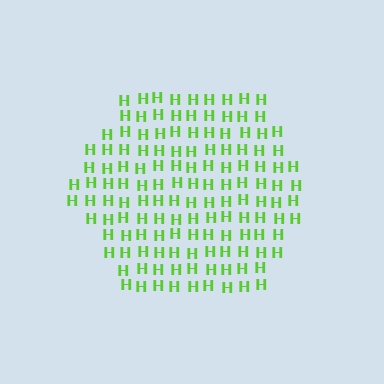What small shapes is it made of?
It is made of small letter H's.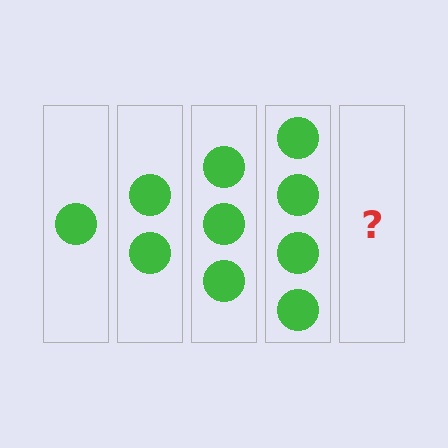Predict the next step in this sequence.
The next step is 5 circles.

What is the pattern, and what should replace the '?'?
The pattern is that each step adds one more circle. The '?' should be 5 circles.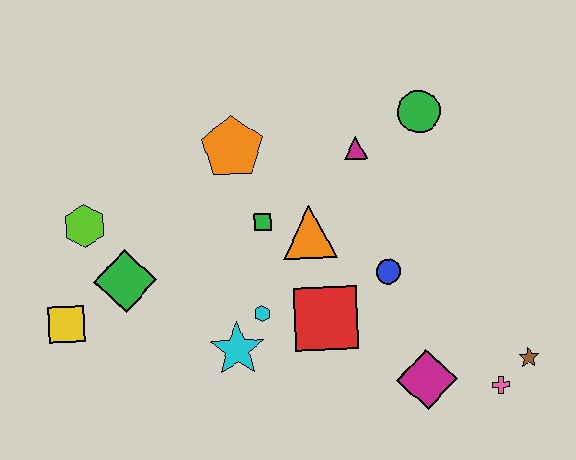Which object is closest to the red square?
The cyan hexagon is closest to the red square.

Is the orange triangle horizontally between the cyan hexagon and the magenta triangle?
Yes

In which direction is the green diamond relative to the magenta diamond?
The green diamond is to the left of the magenta diamond.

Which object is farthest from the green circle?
The yellow square is farthest from the green circle.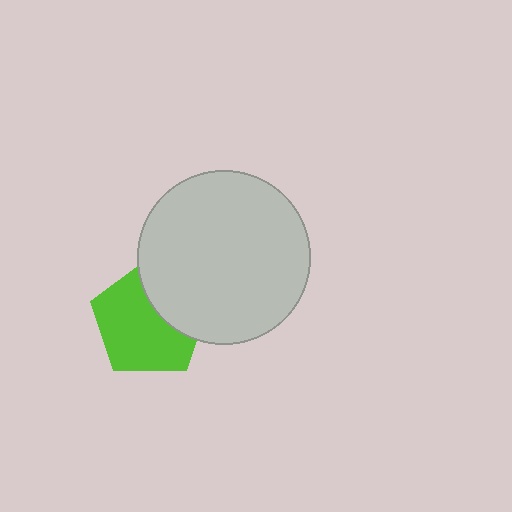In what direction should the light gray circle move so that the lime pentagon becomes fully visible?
The light gray circle should move toward the upper-right. That is the shortest direction to clear the overlap and leave the lime pentagon fully visible.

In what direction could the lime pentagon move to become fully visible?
The lime pentagon could move toward the lower-left. That would shift it out from behind the light gray circle entirely.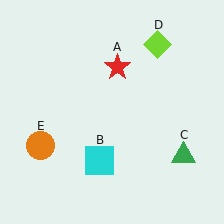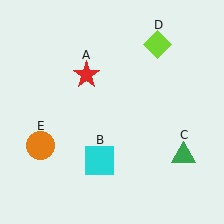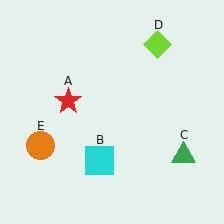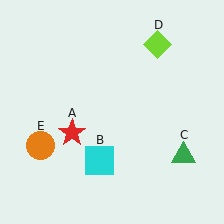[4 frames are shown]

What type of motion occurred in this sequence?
The red star (object A) rotated counterclockwise around the center of the scene.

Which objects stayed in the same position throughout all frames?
Cyan square (object B) and green triangle (object C) and lime diamond (object D) and orange circle (object E) remained stationary.